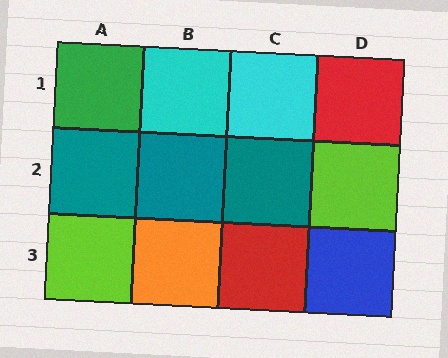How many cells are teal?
3 cells are teal.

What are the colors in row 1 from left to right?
Green, cyan, cyan, red.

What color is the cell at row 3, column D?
Blue.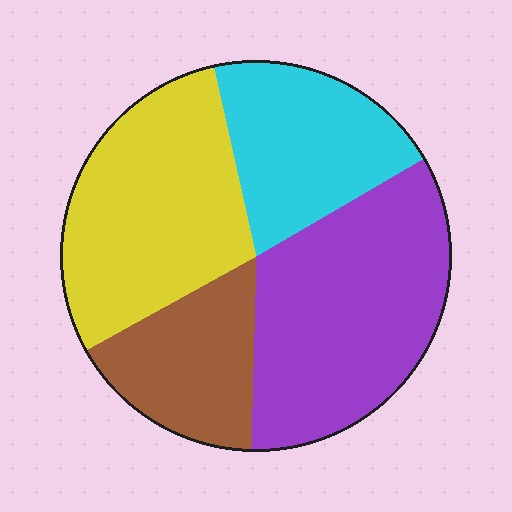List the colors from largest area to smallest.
From largest to smallest: purple, yellow, cyan, brown.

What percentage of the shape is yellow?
Yellow takes up between a quarter and a half of the shape.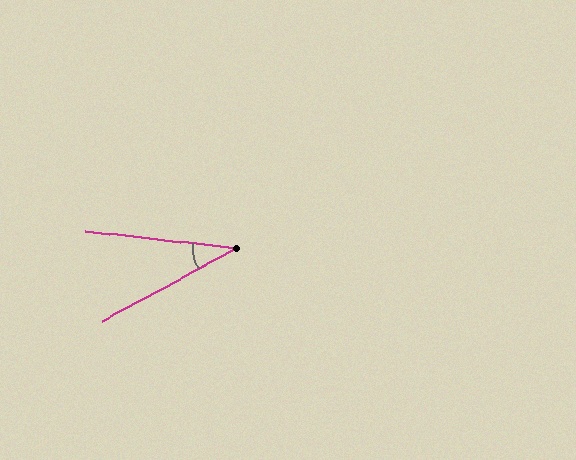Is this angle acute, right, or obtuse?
It is acute.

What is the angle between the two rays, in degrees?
Approximately 35 degrees.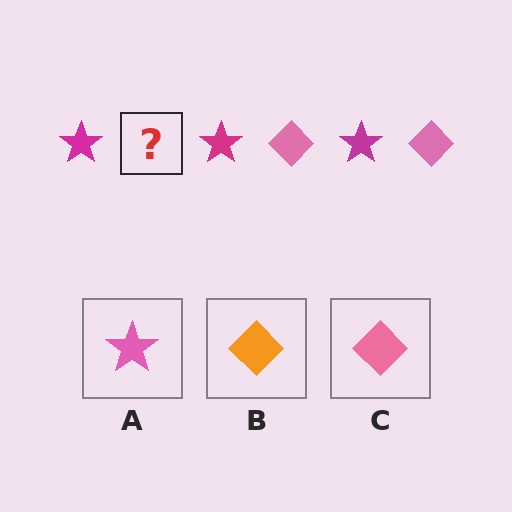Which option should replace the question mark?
Option C.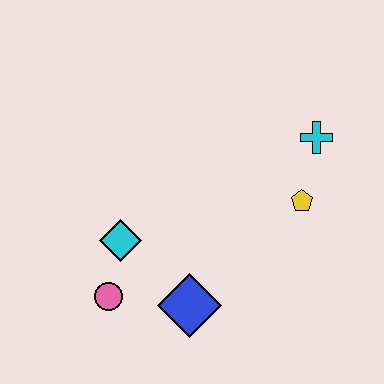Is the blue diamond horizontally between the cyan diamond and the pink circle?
No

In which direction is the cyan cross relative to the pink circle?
The cyan cross is to the right of the pink circle.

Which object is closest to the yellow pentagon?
The cyan cross is closest to the yellow pentagon.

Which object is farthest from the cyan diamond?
The cyan cross is farthest from the cyan diamond.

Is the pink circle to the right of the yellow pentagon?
No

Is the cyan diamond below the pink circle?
No